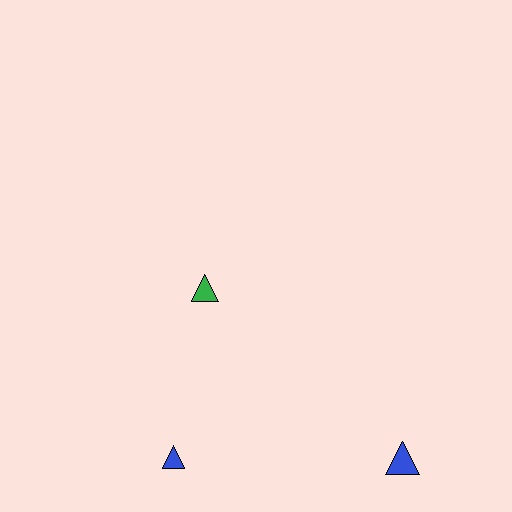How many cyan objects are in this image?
There are no cyan objects.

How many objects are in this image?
There are 3 objects.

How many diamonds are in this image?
There are no diamonds.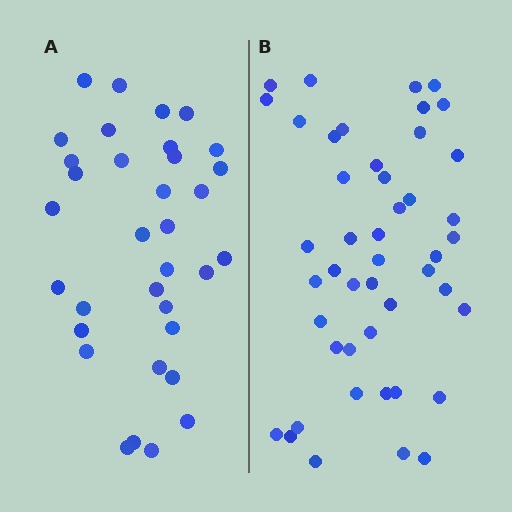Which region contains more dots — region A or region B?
Region B (the right region) has more dots.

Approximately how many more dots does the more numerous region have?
Region B has roughly 12 or so more dots than region A.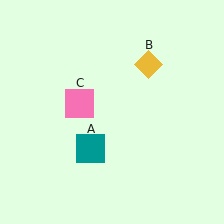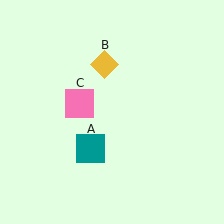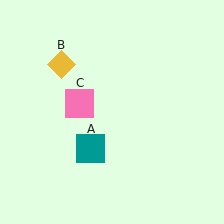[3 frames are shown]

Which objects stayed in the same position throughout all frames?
Teal square (object A) and pink square (object C) remained stationary.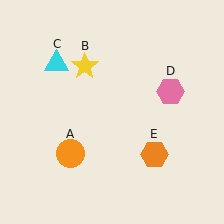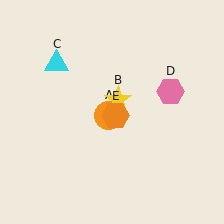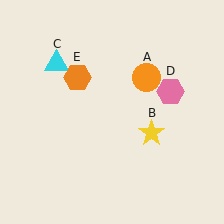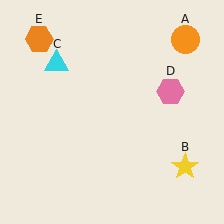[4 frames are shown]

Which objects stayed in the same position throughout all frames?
Cyan triangle (object C) and pink hexagon (object D) remained stationary.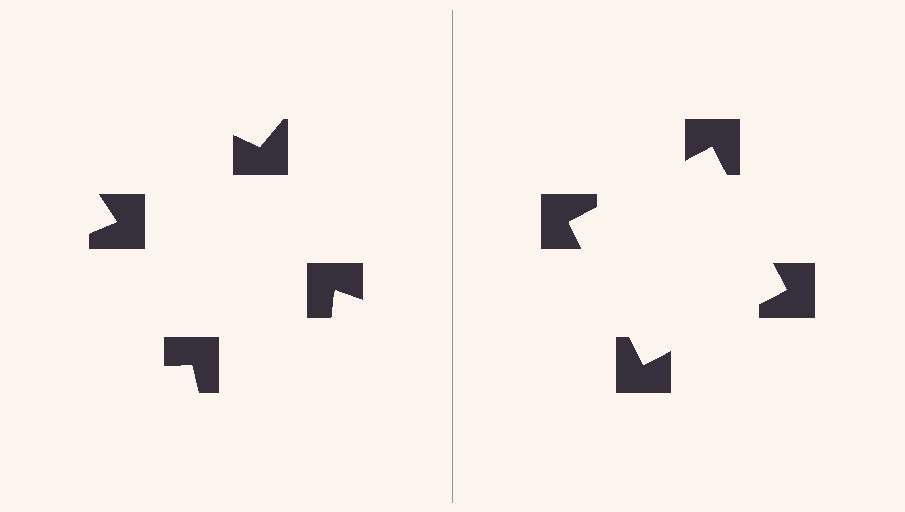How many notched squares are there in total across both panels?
8 — 4 on each side.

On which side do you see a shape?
An illusory square appears on the right side. On the left side the wedge cuts are rotated, so no coherent shape forms.